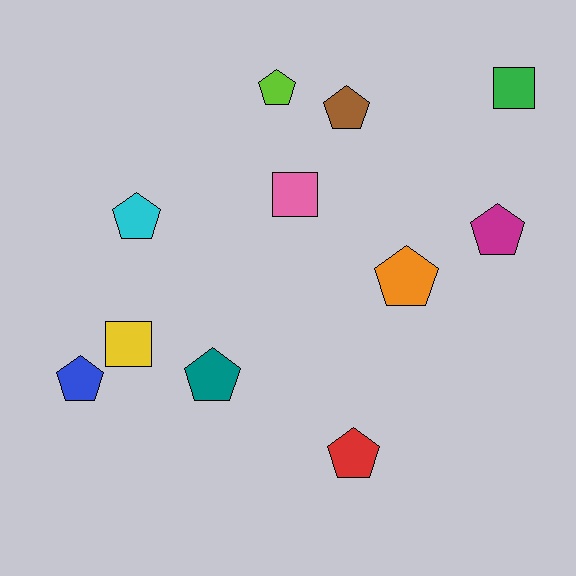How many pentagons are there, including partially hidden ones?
There are 8 pentagons.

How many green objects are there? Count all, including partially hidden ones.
There is 1 green object.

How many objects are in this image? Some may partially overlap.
There are 11 objects.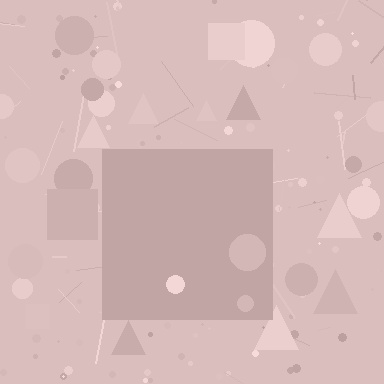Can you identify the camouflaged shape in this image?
The camouflaged shape is a square.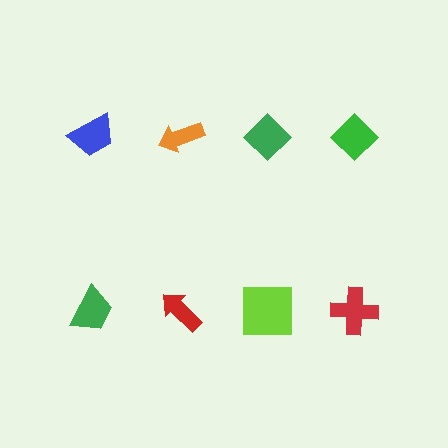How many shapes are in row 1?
4 shapes.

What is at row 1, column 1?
A blue trapezoid.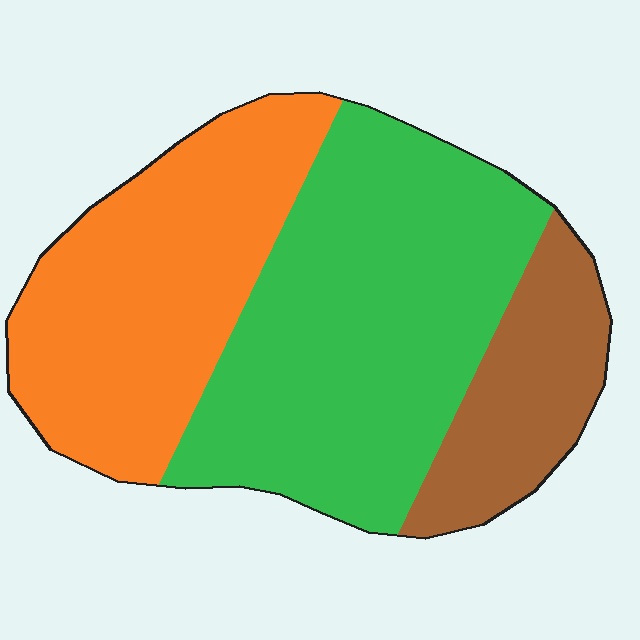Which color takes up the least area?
Brown, at roughly 15%.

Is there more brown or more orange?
Orange.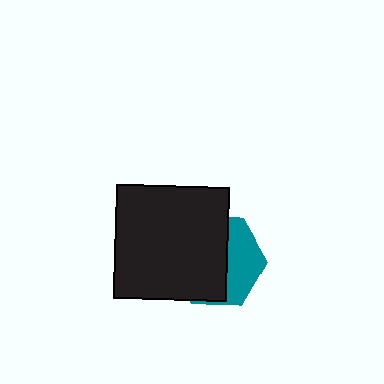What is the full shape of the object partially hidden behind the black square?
The partially hidden object is a teal hexagon.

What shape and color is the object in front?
The object in front is a black square.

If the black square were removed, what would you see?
You would see the complete teal hexagon.